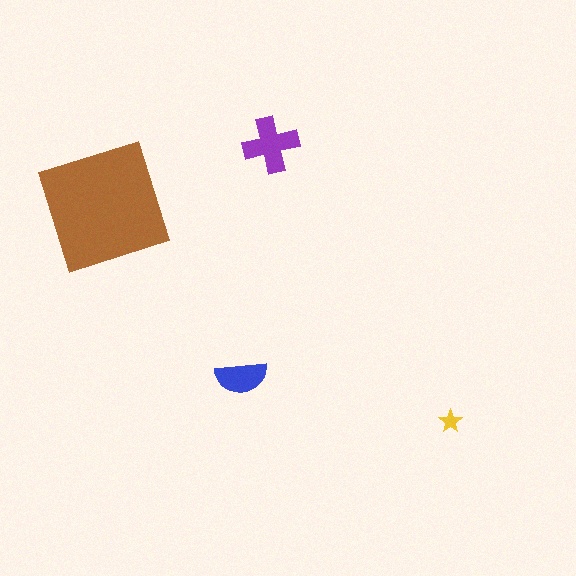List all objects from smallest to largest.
The yellow star, the blue semicircle, the purple cross, the brown square.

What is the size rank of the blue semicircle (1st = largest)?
3rd.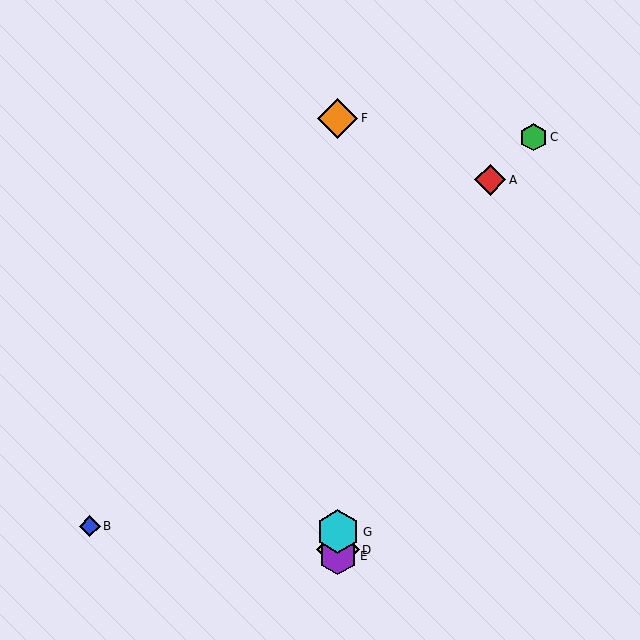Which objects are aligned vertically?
Objects D, E, F, G are aligned vertically.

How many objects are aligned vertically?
4 objects (D, E, F, G) are aligned vertically.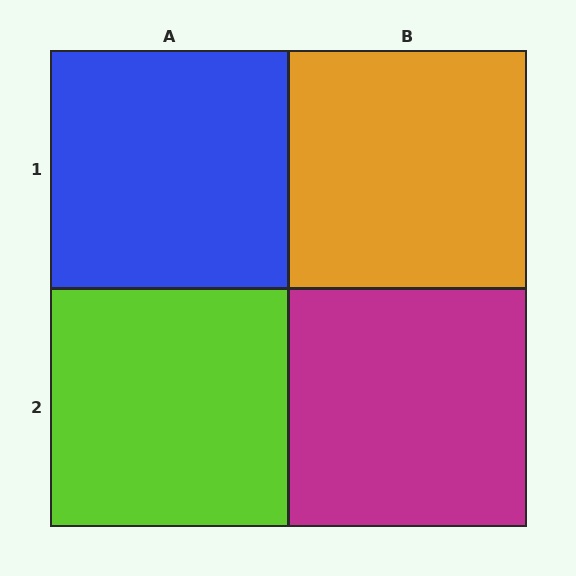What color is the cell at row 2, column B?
Magenta.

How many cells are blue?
1 cell is blue.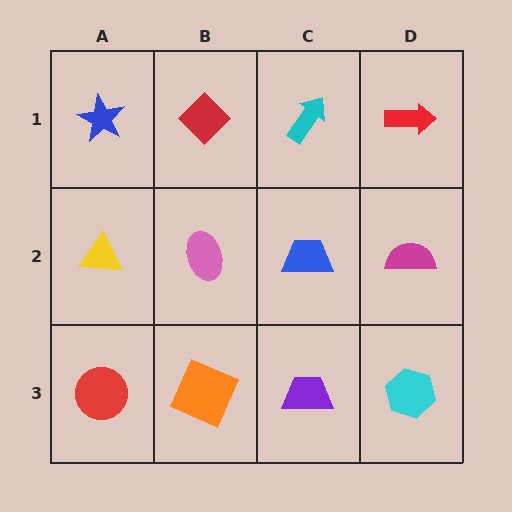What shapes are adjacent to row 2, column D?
A red arrow (row 1, column D), a cyan hexagon (row 3, column D), a blue trapezoid (row 2, column C).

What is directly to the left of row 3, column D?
A purple trapezoid.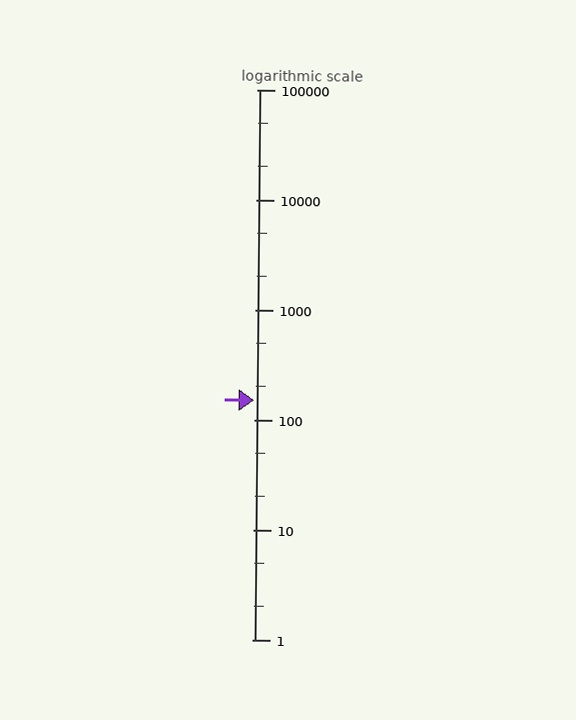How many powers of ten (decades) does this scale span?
The scale spans 5 decades, from 1 to 100000.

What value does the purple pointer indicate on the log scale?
The pointer indicates approximately 150.